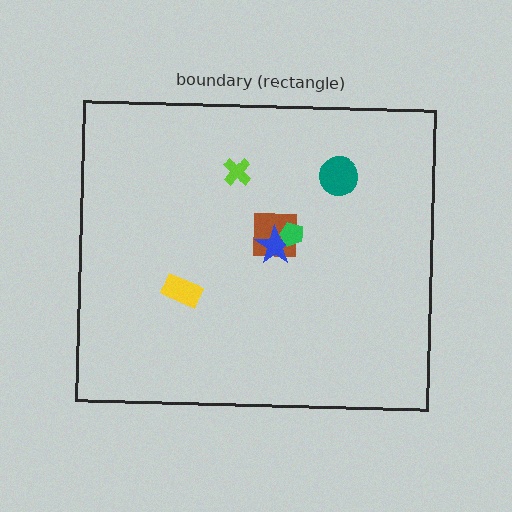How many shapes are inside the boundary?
6 inside, 0 outside.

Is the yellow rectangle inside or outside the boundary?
Inside.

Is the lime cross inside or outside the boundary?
Inside.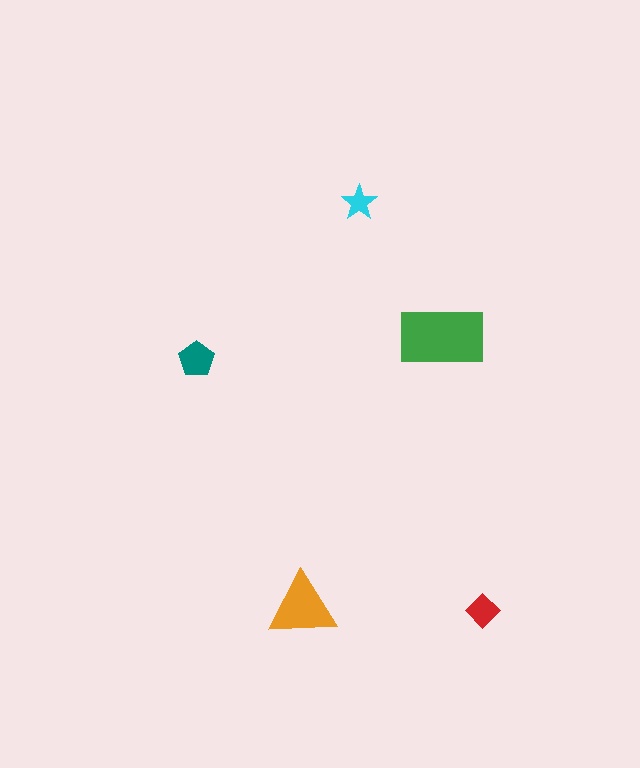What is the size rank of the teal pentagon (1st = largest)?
3rd.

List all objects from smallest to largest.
The cyan star, the red diamond, the teal pentagon, the orange triangle, the green rectangle.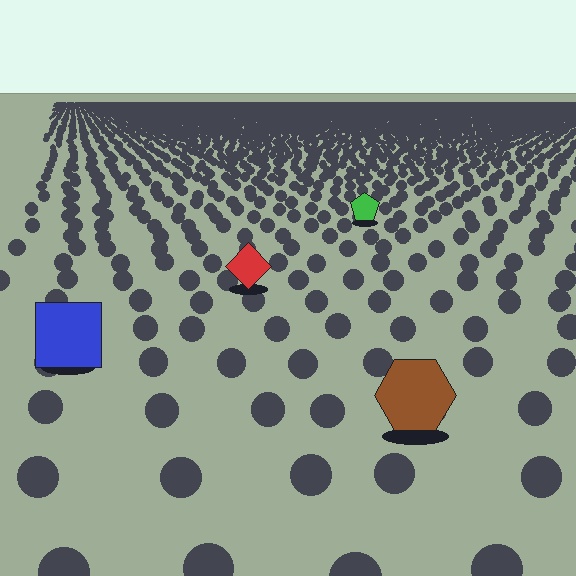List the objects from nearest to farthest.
From nearest to farthest: the brown hexagon, the blue square, the red diamond, the green pentagon.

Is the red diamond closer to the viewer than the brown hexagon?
No. The brown hexagon is closer — you can tell from the texture gradient: the ground texture is coarser near it.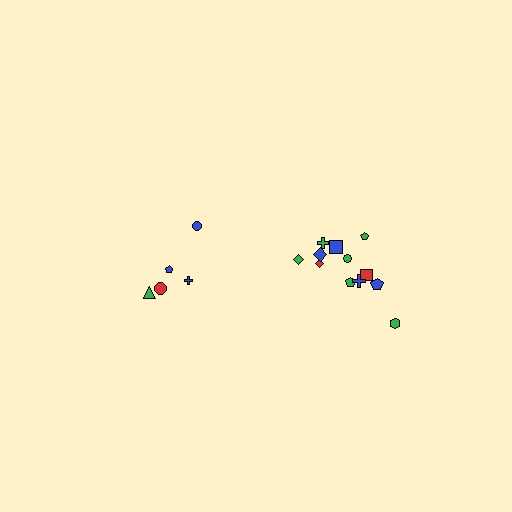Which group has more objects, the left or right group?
The right group.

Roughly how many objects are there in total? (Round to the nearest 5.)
Roughly 15 objects in total.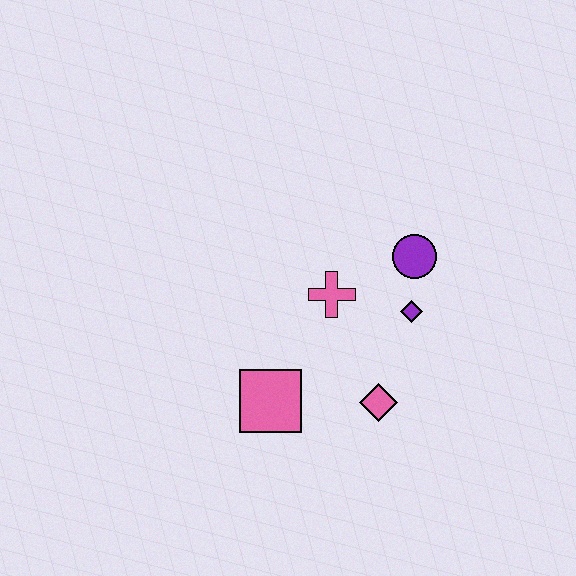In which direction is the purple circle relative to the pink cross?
The purple circle is to the right of the pink cross.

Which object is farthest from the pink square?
The purple circle is farthest from the pink square.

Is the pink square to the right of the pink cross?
No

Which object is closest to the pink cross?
The purple diamond is closest to the pink cross.